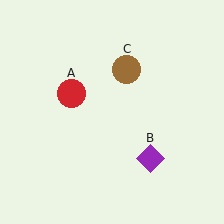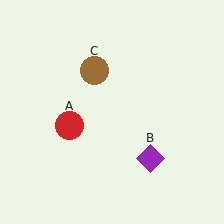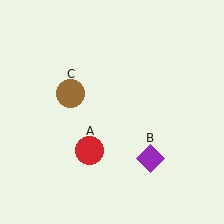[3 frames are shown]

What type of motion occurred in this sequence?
The red circle (object A), brown circle (object C) rotated counterclockwise around the center of the scene.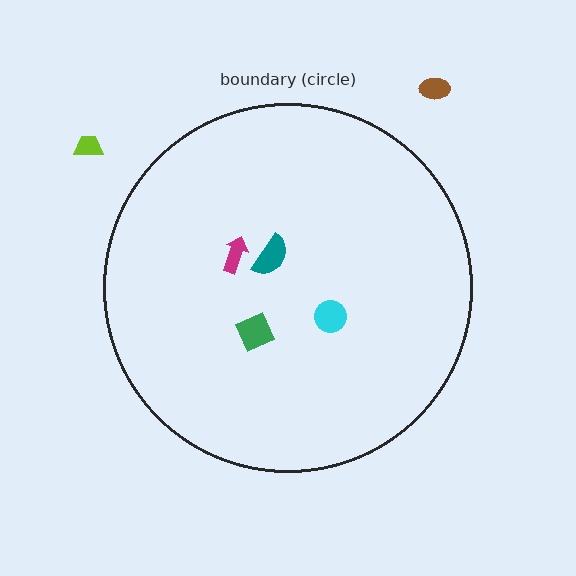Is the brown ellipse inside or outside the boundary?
Outside.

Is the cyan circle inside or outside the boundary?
Inside.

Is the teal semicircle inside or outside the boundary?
Inside.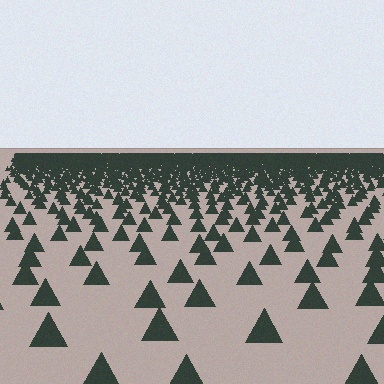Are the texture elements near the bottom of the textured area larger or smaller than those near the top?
Larger. Near the bottom, elements are closer to the viewer and appear at a bigger on-screen size.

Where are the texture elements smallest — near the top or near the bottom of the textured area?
Near the top.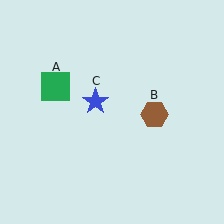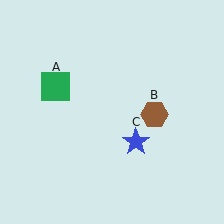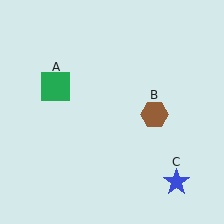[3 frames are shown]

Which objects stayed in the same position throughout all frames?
Green square (object A) and brown hexagon (object B) remained stationary.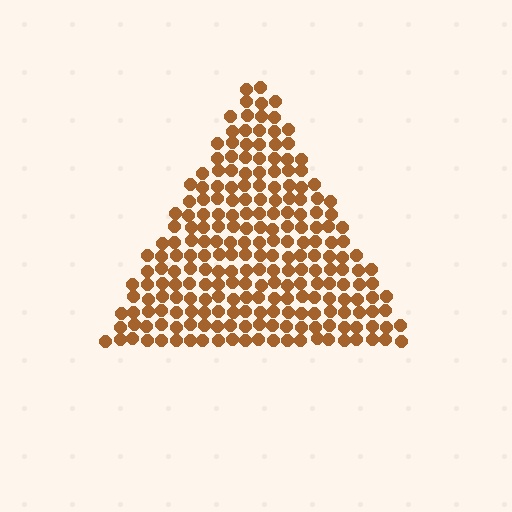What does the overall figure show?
The overall figure shows a triangle.